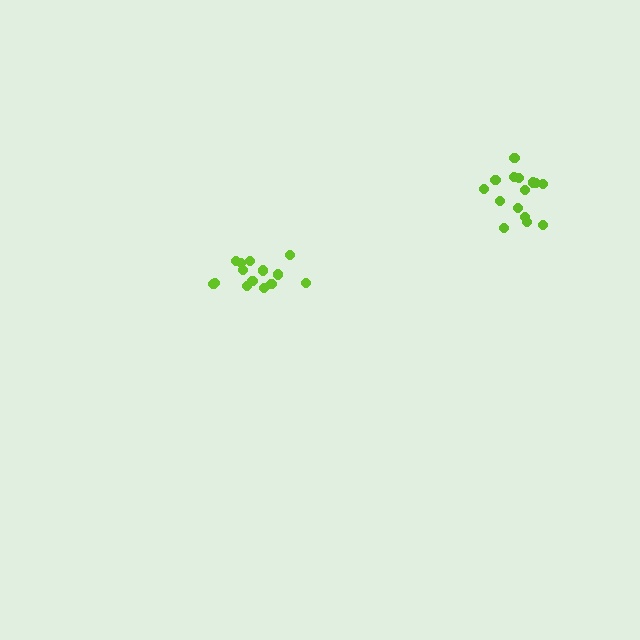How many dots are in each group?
Group 1: 15 dots, Group 2: 14 dots (29 total).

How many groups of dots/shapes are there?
There are 2 groups.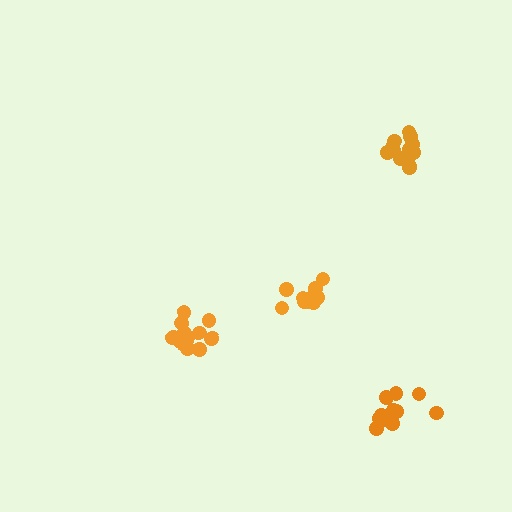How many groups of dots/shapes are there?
There are 4 groups.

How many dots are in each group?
Group 1: 14 dots, Group 2: 12 dots, Group 3: 11 dots, Group 4: 13 dots (50 total).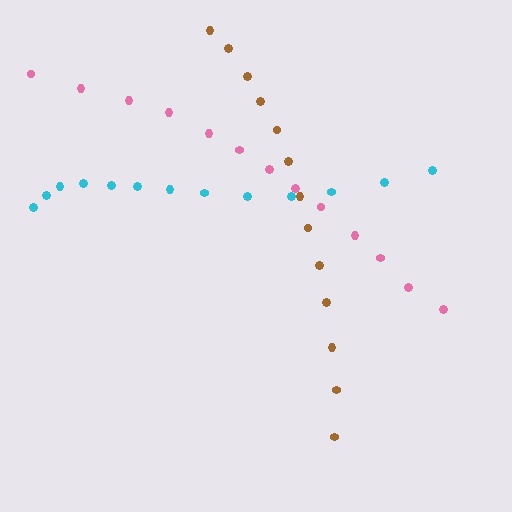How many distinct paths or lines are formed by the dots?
There are 3 distinct paths.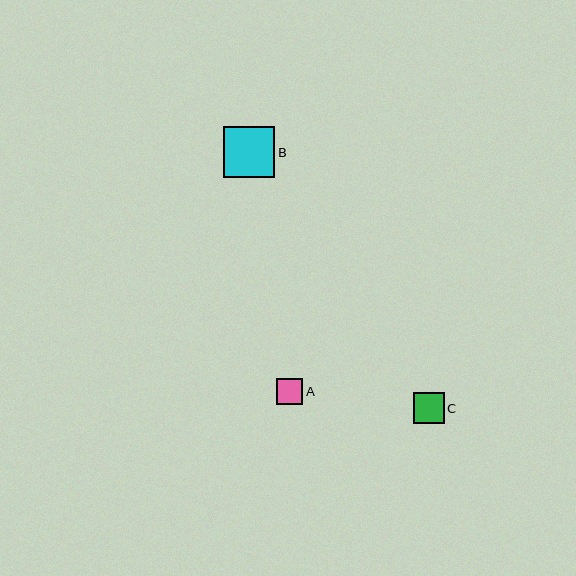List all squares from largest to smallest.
From largest to smallest: B, C, A.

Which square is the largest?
Square B is the largest with a size of approximately 52 pixels.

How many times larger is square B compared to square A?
Square B is approximately 2.0 times the size of square A.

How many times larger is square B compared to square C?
Square B is approximately 1.7 times the size of square C.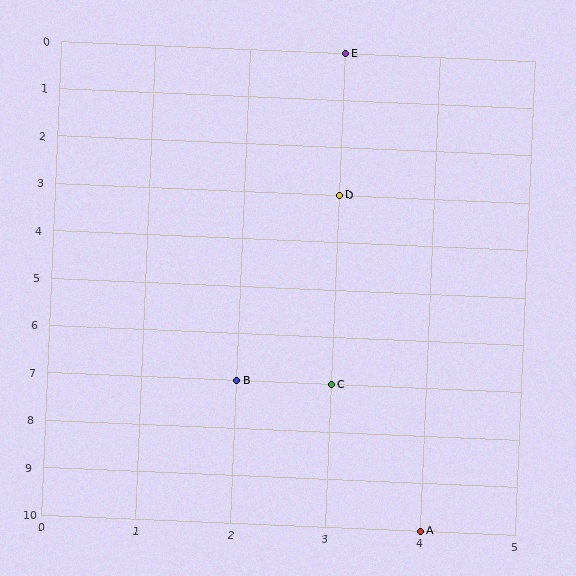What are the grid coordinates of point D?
Point D is at grid coordinates (3, 3).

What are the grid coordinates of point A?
Point A is at grid coordinates (4, 10).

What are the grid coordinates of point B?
Point B is at grid coordinates (2, 7).